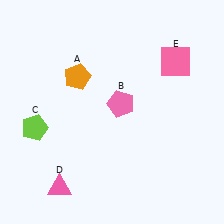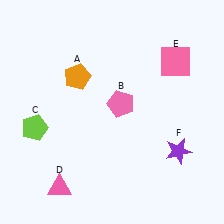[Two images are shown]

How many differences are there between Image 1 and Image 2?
There is 1 difference between the two images.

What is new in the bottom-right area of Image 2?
A purple star (F) was added in the bottom-right area of Image 2.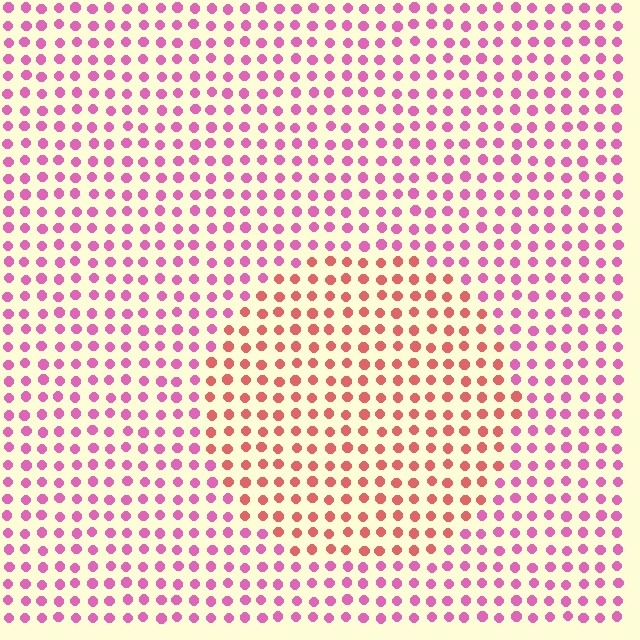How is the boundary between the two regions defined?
The boundary is defined purely by a slight shift in hue (about 39 degrees). Spacing, size, and orientation are identical on both sides.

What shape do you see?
I see a circle.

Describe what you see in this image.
The image is filled with small pink elements in a uniform arrangement. A circle-shaped region is visible where the elements are tinted to a slightly different hue, forming a subtle color boundary.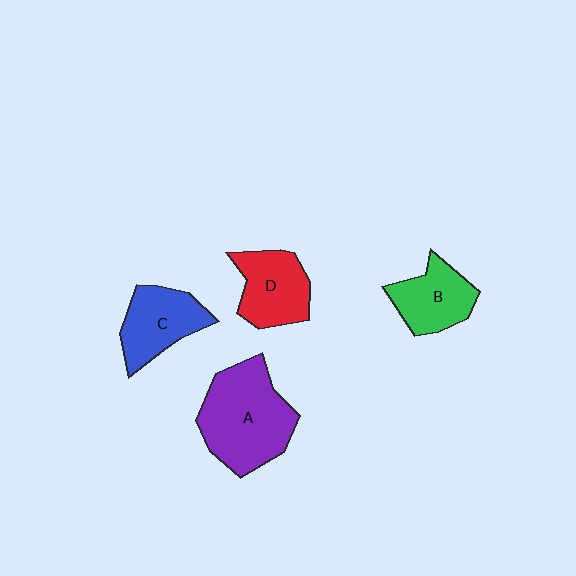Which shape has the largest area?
Shape A (purple).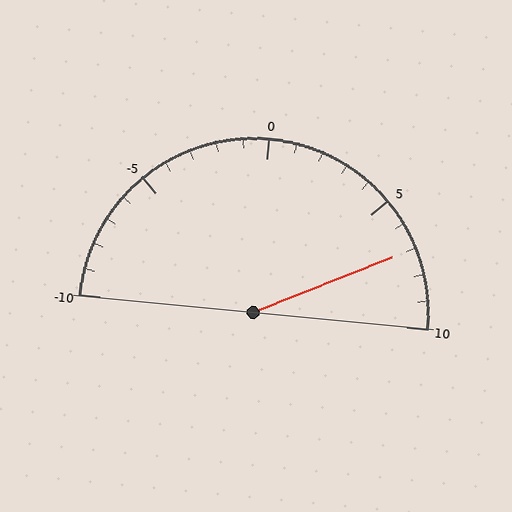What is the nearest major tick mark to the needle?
The nearest major tick mark is 5.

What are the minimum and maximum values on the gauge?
The gauge ranges from -10 to 10.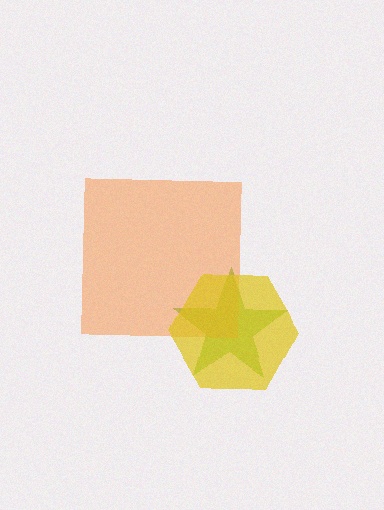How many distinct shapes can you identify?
There are 3 distinct shapes: a lime star, an orange square, a yellow hexagon.